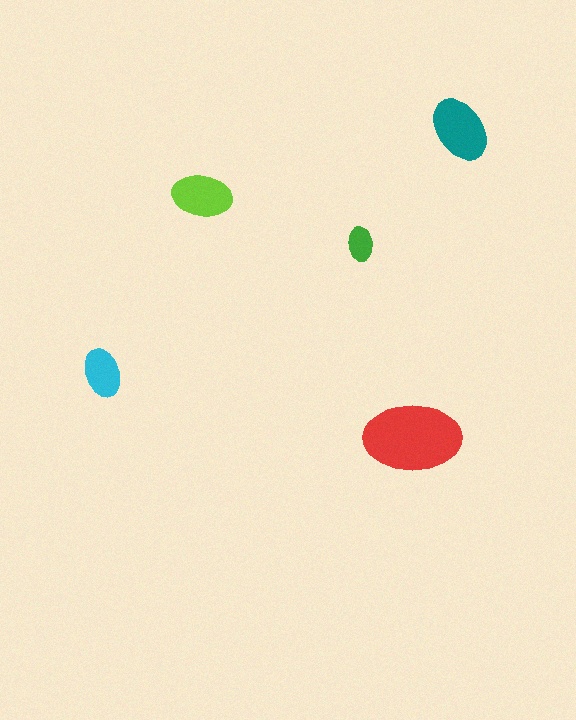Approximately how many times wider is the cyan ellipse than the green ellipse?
About 1.5 times wider.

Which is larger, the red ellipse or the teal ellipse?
The red one.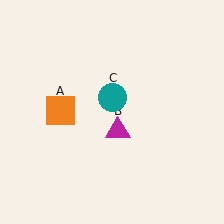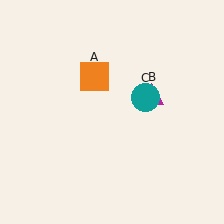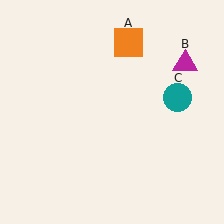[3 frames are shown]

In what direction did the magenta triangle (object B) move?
The magenta triangle (object B) moved up and to the right.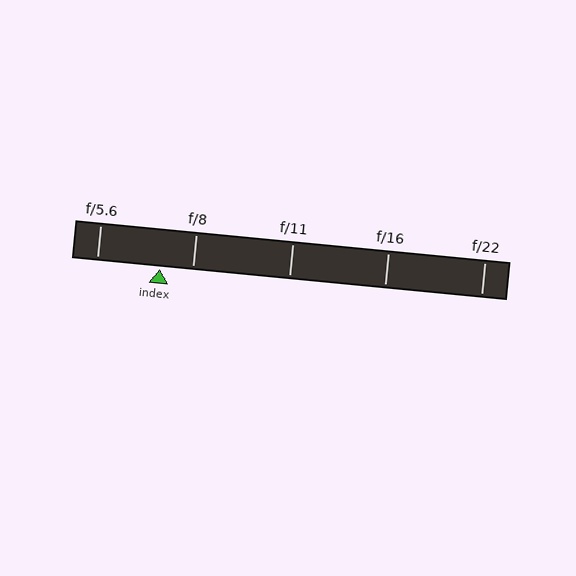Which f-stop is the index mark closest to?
The index mark is closest to f/8.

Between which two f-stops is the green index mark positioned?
The index mark is between f/5.6 and f/8.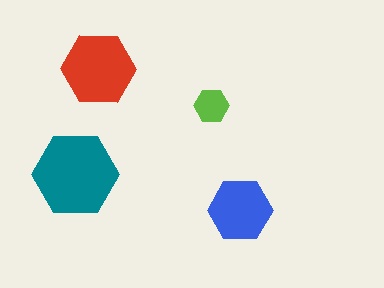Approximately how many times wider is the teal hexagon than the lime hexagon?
About 2.5 times wider.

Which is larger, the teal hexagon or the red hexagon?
The teal one.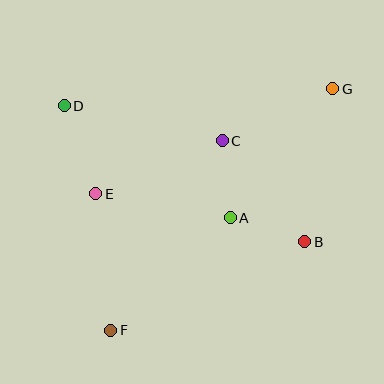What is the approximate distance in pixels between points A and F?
The distance between A and F is approximately 164 pixels.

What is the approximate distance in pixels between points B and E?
The distance between B and E is approximately 215 pixels.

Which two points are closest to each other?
Points A and C are closest to each other.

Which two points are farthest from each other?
Points F and G are farthest from each other.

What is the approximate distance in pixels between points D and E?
The distance between D and E is approximately 94 pixels.